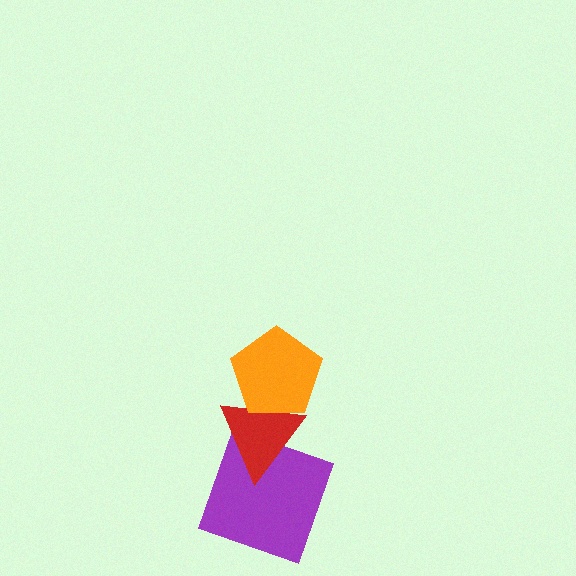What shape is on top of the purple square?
The red triangle is on top of the purple square.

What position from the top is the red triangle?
The red triangle is 2nd from the top.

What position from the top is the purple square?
The purple square is 3rd from the top.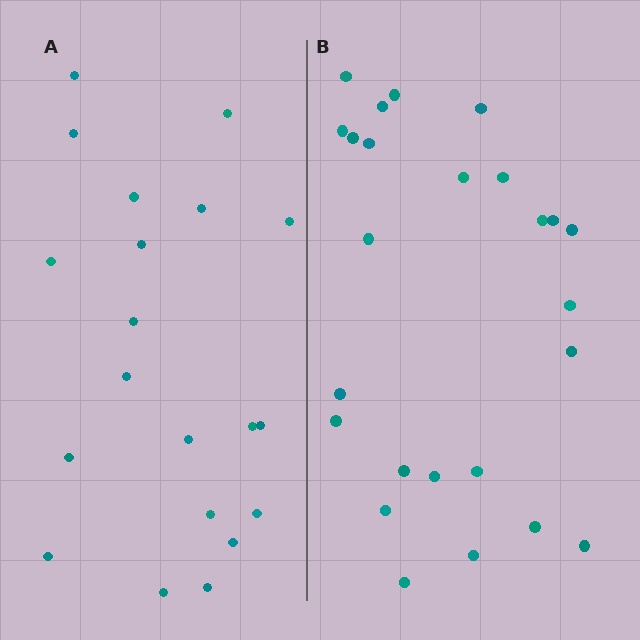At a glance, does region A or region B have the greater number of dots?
Region B (the right region) has more dots.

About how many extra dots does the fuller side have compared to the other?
Region B has about 5 more dots than region A.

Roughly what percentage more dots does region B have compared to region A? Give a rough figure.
About 25% more.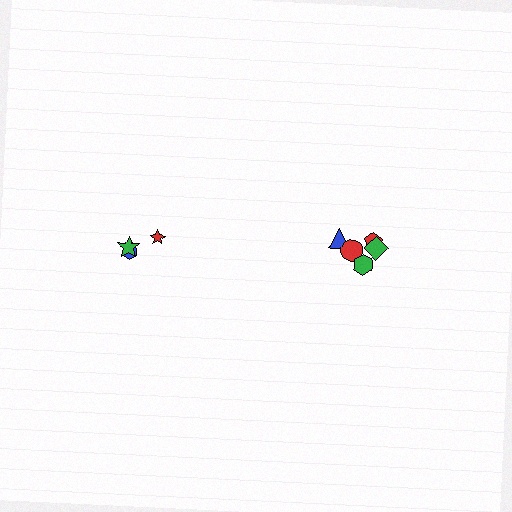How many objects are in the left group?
There are 3 objects.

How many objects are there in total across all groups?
There are 8 objects.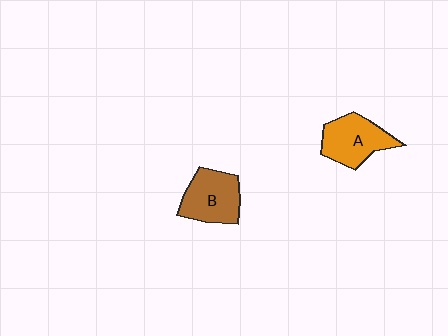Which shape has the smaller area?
Shape A (orange).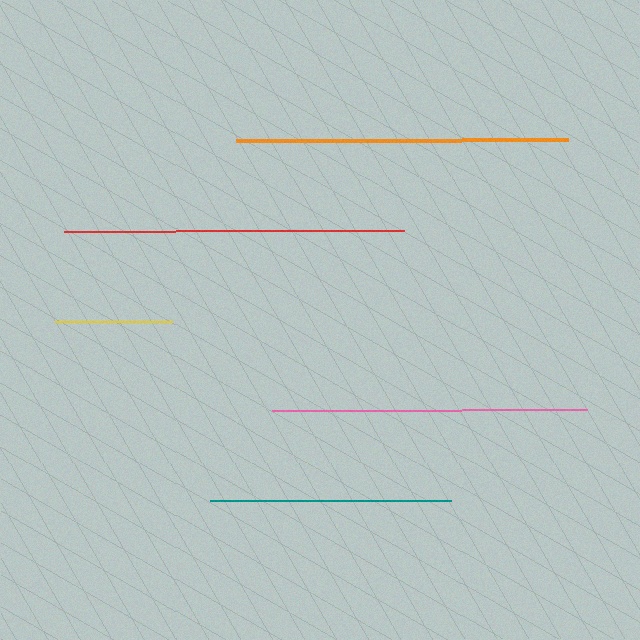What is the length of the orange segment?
The orange segment is approximately 332 pixels long.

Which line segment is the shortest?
The yellow line is the shortest at approximately 117 pixels.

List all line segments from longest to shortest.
From longest to shortest: red, orange, pink, teal, yellow.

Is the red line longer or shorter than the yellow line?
The red line is longer than the yellow line.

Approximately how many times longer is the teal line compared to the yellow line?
The teal line is approximately 2.1 times the length of the yellow line.